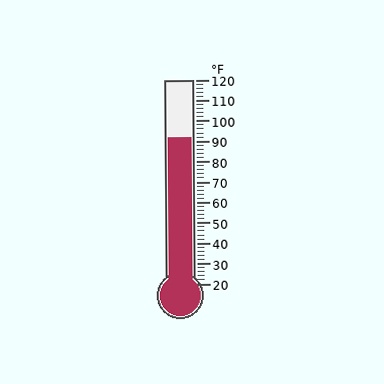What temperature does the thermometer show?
The thermometer shows approximately 92°F.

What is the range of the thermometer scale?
The thermometer scale ranges from 20°F to 120°F.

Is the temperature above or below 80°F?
The temperature is above 80°F.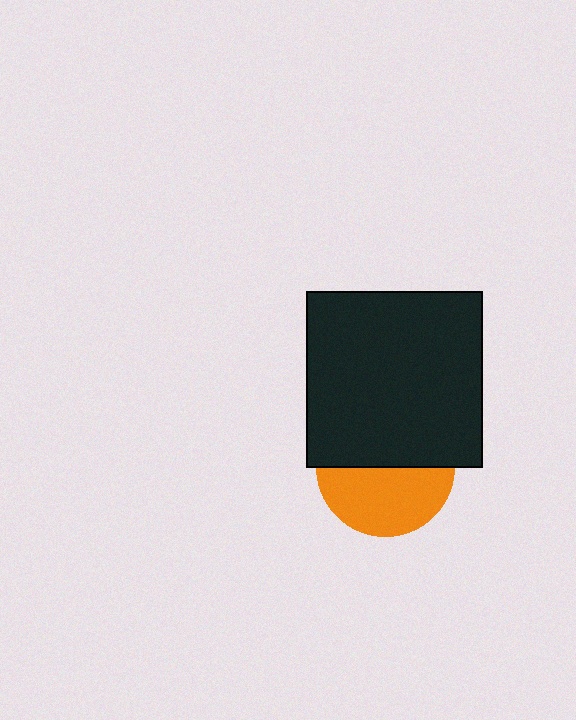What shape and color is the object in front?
The object in front is a black square.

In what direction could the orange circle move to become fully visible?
The orange circle could move down. That would shift it out from behind the black square entirely.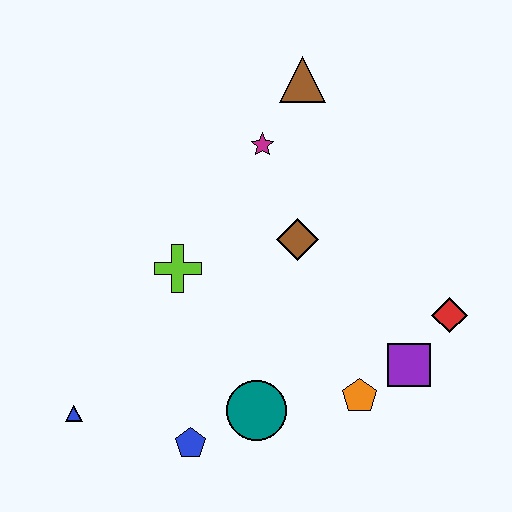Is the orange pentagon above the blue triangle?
Yes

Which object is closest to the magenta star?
The brown triangle is closest to the magenta star.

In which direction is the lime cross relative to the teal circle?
The lime cross is above the teal circle.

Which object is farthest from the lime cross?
The red diamond is farthest from the lime cross.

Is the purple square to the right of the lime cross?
Yes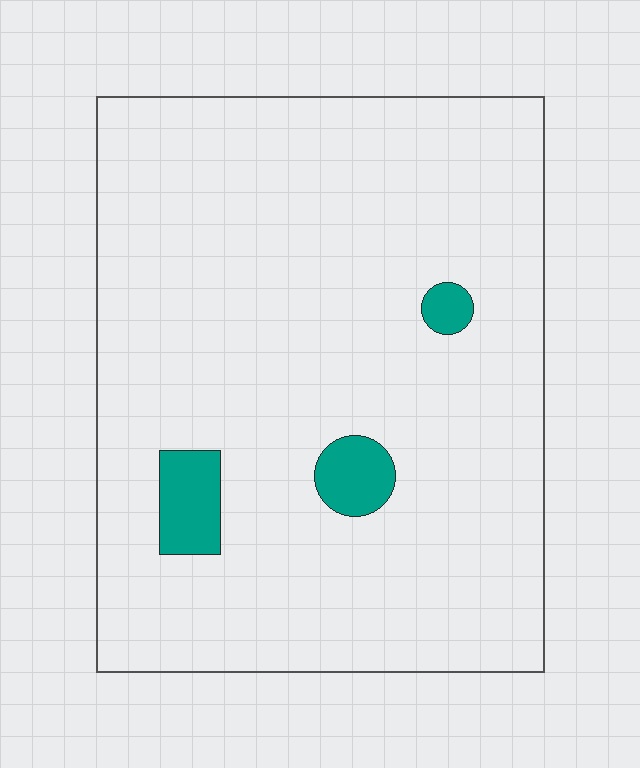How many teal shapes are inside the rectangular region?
3.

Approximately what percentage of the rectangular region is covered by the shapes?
Approximately 5%.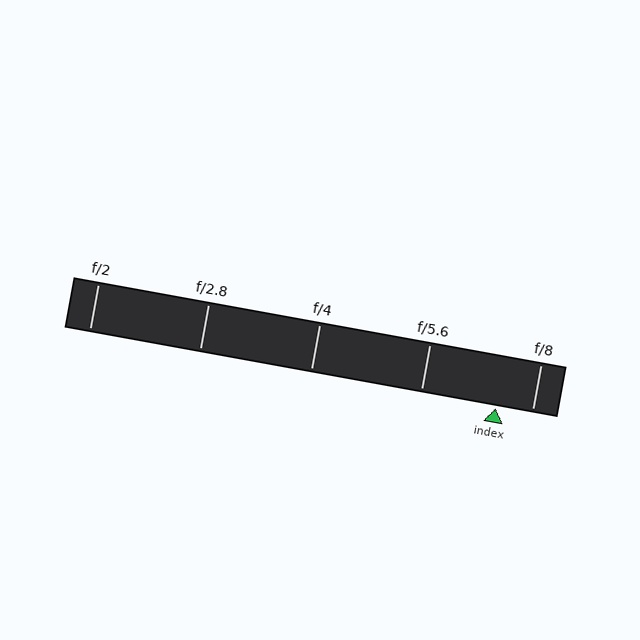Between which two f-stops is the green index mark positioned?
The index mark is between f/5.6 and f/8.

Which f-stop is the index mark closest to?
The index mark is closest to f/8.